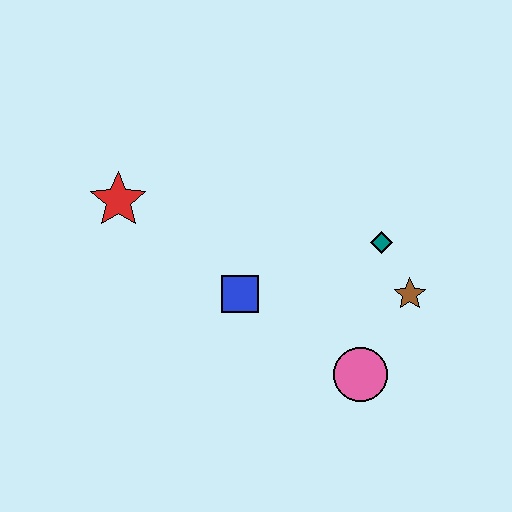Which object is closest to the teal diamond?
The brown star is closest to the teal diamond.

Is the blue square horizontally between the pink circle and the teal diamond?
No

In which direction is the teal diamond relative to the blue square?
The teal diamond is to the right of the blue square.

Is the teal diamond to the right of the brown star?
No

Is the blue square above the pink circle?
Yes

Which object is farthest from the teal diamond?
The red star is farthest from the teal diamond.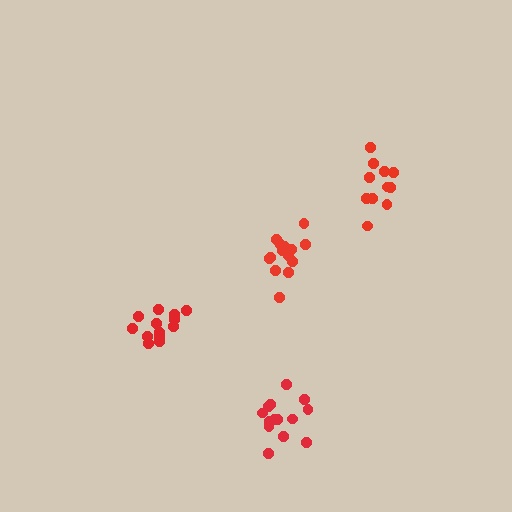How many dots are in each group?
Group 1: 12 dots, Group 2: 13 dots, Group 3: 14 dots, Group 4: 14 dots (53 total).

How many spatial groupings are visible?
There are 4 spatial groupings.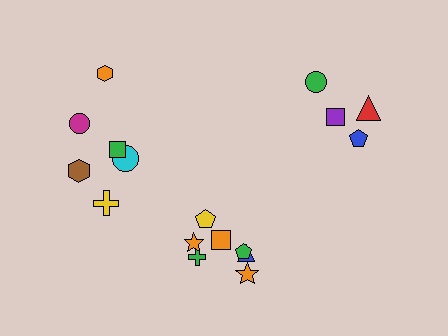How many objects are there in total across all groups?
There are 17 objects.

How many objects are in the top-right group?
There are 4 objects.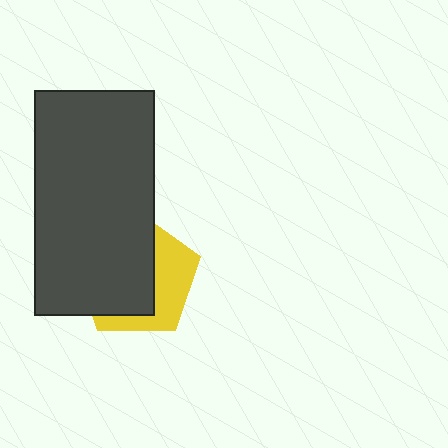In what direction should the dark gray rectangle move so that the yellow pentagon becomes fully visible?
The dark gray rectangle should move left. That is the shortest direction to clear the overlap and leave the yellow pentagon fully visible.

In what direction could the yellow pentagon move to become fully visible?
The yellow pentagon could move right. That would shift it out from behind the dark gray rectangle entirely.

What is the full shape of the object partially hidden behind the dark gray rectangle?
The partially hidden object is a yellow pentagon.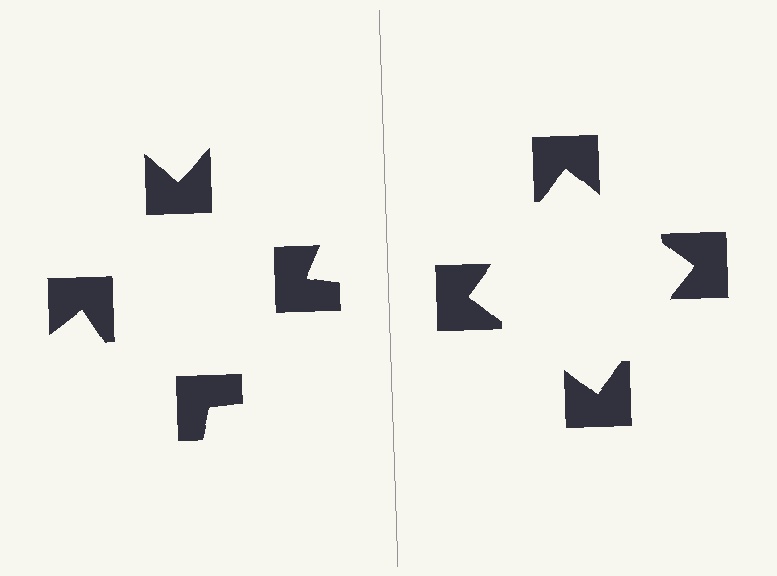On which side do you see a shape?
An illusory square appears on the right side. On the left side the wedge cuts are rotated, so no coherent shape forms.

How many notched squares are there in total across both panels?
8 — 4 on each side.